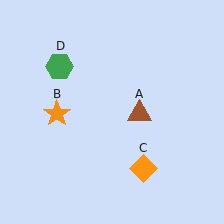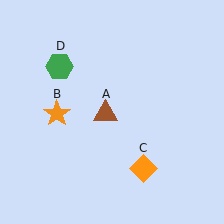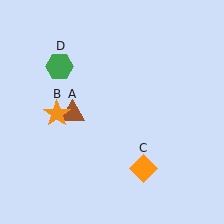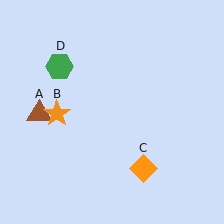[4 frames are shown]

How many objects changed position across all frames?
1 object changed position: brown triangle (object A).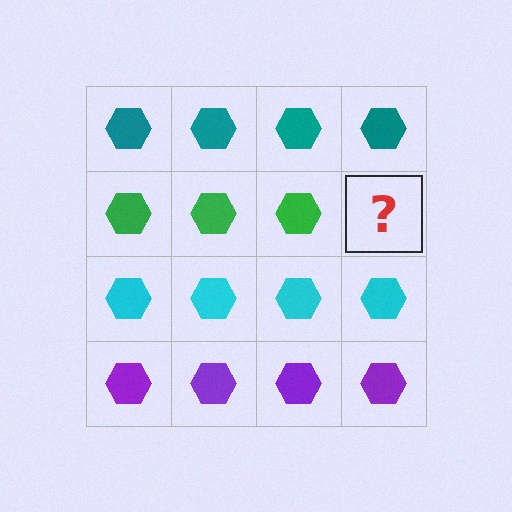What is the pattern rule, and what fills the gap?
The rule is that each row has a consistent color. The gap should be filled with a green hexagon.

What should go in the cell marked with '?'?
The missing cell should contain a green hexagon.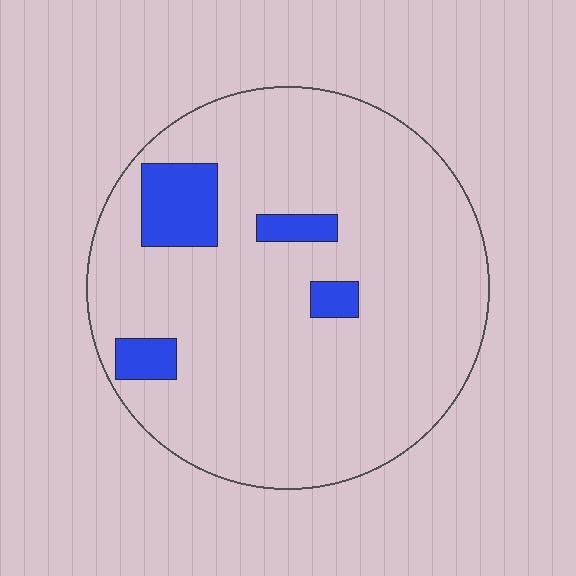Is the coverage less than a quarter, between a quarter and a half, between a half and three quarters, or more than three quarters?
Less than a quarter.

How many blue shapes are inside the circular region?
4.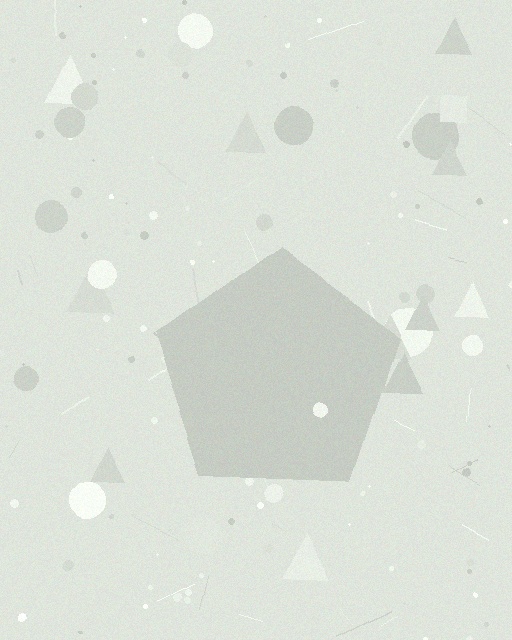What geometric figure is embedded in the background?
A pentagon is embedded in the background.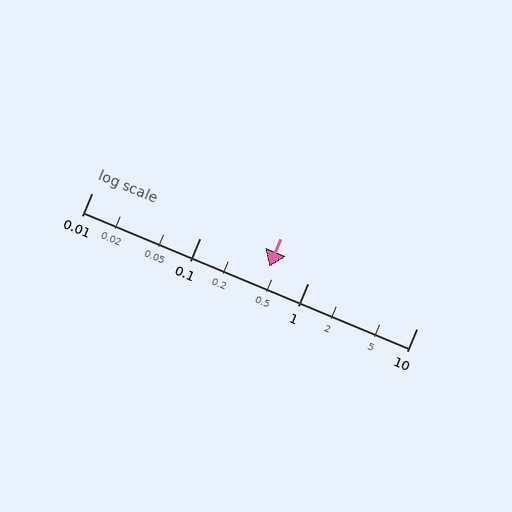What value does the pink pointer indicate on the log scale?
The pointer indicates approximately 0.44.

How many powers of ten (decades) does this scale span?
The scale spans 3 decades, from 0.01 to 10.